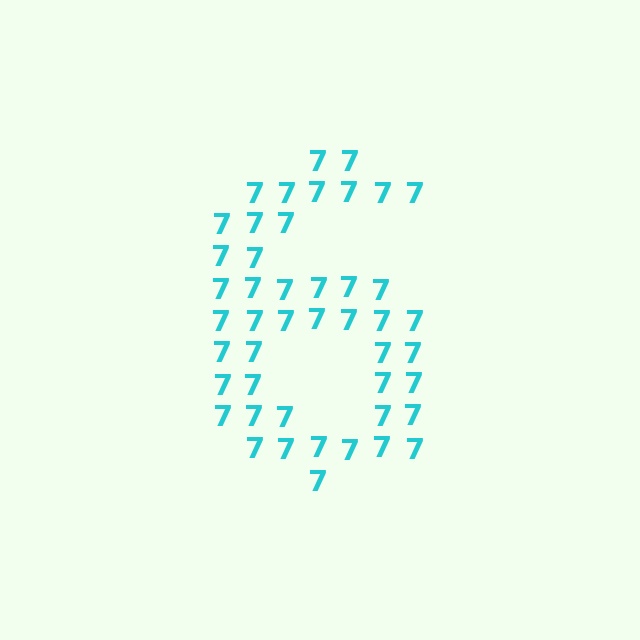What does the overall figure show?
The overall figure shows the digit 6.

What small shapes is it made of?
It is made of small digit 7's.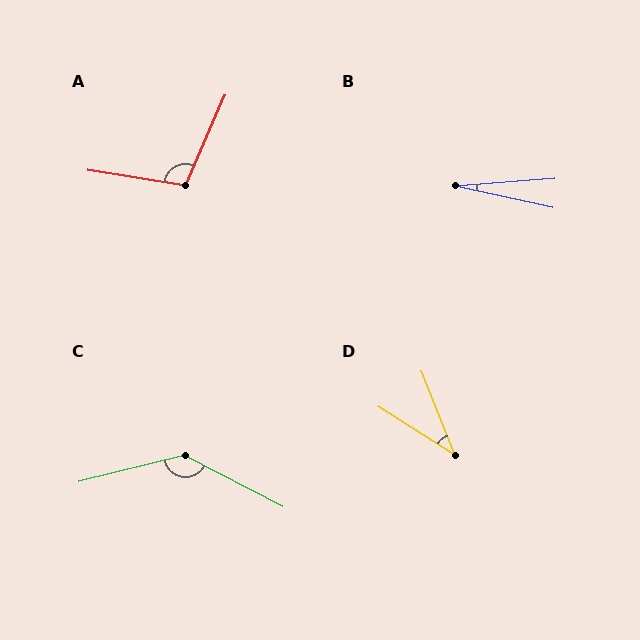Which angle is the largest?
C, at approximately 138 degrees.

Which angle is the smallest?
B, at approximately 17 degrees.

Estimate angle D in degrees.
Approximately 36 degrees.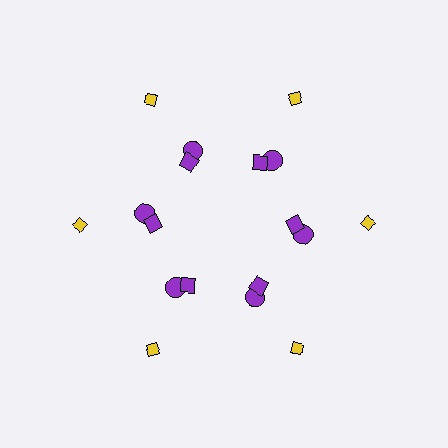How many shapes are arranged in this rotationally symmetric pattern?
There are 18 shapes, arranged in 6 groups of 3.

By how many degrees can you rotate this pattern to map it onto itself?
The pattern maps onto itself every 60 degrees of rotation.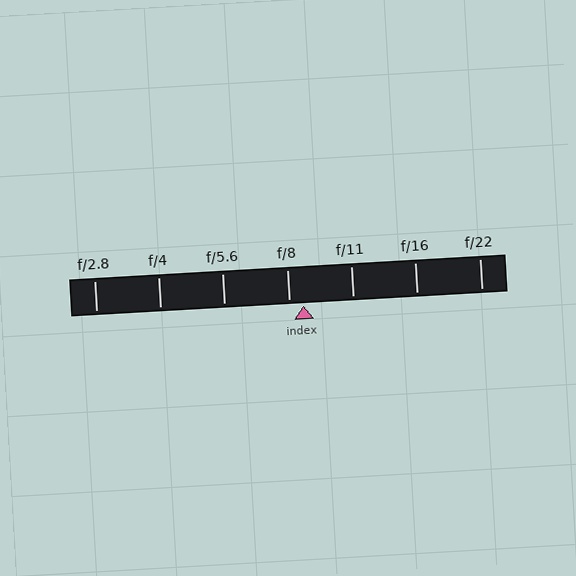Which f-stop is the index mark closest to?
The index mark is closest to f/8.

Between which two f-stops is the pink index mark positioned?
The index mark is between f/8 and f/11.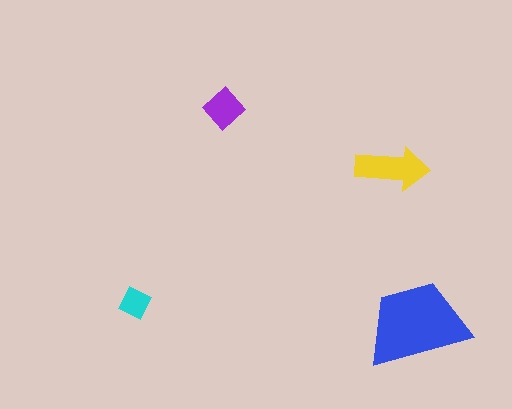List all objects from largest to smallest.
The blue trapezoid, the yellow arrow, the purple diamond, the cyan diamond.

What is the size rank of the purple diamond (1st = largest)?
3rd.